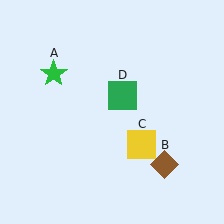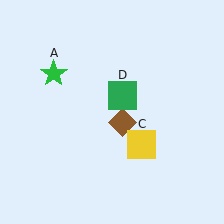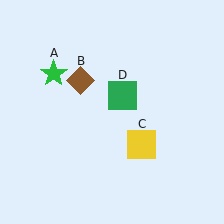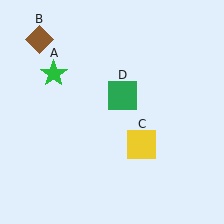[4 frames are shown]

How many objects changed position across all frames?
1 object changed position: brown diamond (object B).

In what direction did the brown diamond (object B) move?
The brown diamond (object B) moved up and to the left.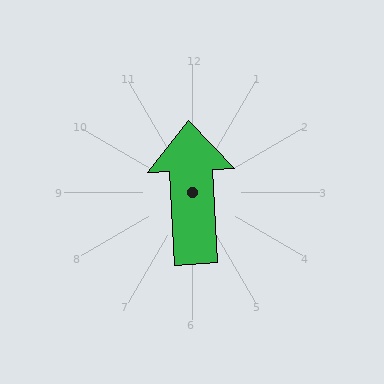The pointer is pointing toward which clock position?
Roughly 12 o'clock.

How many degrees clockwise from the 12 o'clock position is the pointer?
Approximately 357 degrees.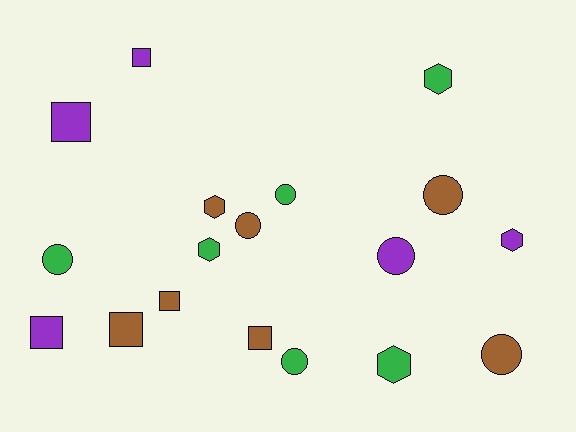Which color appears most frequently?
Brown, with 7 objects.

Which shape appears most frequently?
Circle, with 7 objects.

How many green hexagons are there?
There are 3 green hexagons.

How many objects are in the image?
There are 18 objects.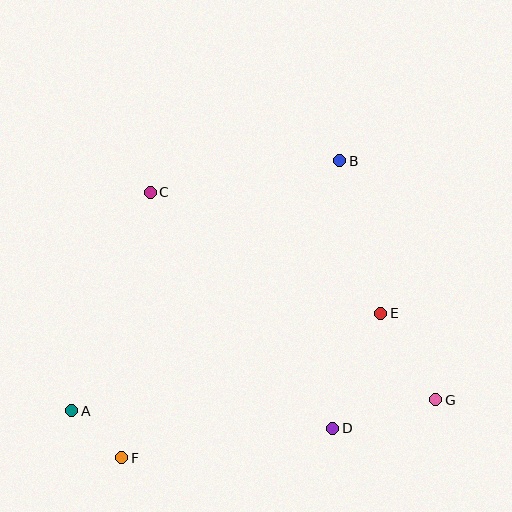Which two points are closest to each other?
Points A and F are closest to each other.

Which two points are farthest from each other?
Points B and F are farthest from each other.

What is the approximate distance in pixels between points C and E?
The distance between C and E is approximately 261 pixels.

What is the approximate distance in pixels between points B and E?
The distance between B and E is approximately 158 pixels.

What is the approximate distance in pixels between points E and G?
The distance between E and G is approximately 103 pixels.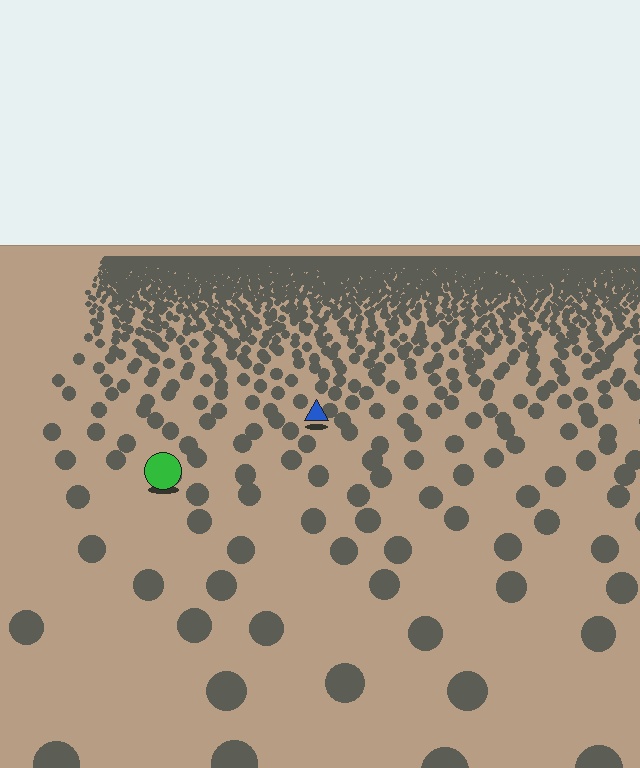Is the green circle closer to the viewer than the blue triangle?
Yes. The green circle is closer — you can tell from the texture gradient: the ground texture is coarser near it.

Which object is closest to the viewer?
The green circle is closest. The texture marks near it are larger and more spread out.